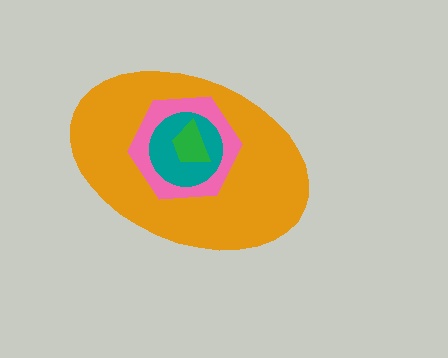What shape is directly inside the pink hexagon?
The teal circle.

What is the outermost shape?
The orange ellipse.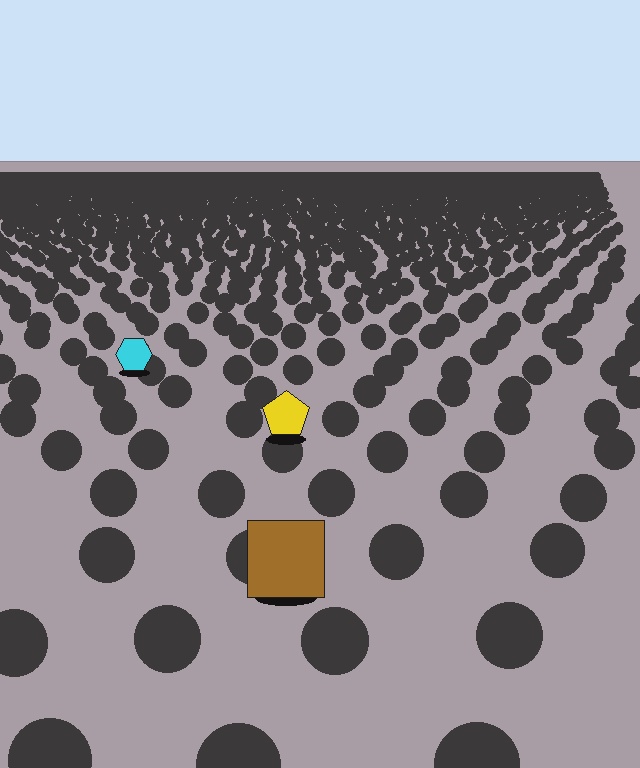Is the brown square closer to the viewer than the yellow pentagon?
Yes. The brown square is closer — you can tell from the texture gradient: the ground texture is coarser near it.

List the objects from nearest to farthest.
From nearest to farthest: the brown square, the yellow pentagon, the cyan hexagon.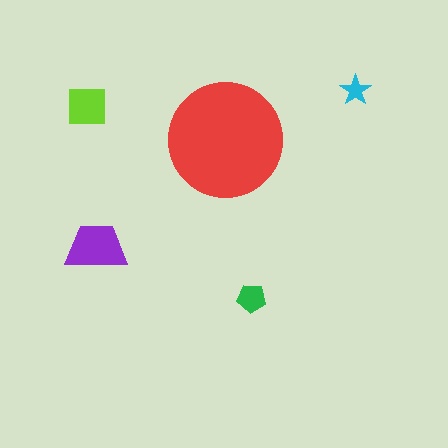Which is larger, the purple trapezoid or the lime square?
The purple trapezoid.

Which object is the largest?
The red circle.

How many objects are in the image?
There are 5 objects in the image.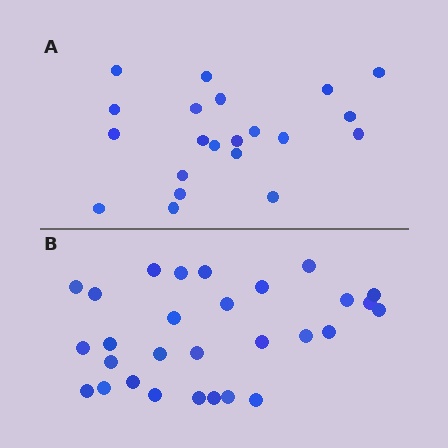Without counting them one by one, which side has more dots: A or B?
Region B (the bottom region) has more dots.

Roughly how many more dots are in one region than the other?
Region B has roughly 8 or so more dots than region A.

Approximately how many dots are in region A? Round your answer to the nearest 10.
About 20 dots. (The exact count is 21, which rounds to 20.)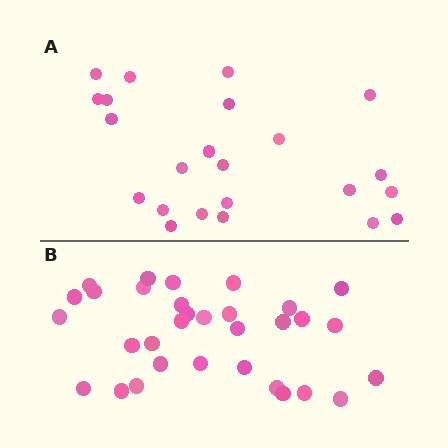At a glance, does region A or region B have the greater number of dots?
Region B (the bottom region) has more dots.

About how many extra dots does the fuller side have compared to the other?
Region B has roughly 8 or so more dots than region A.